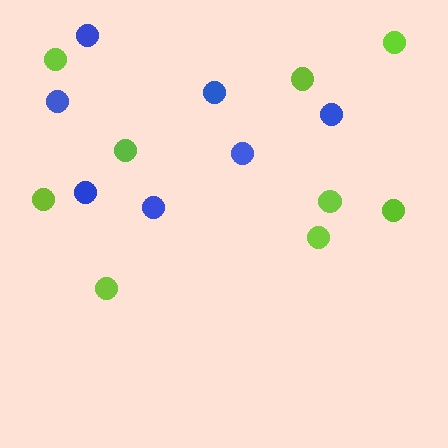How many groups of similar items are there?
There are 2 groups: one group of blue circles (7) and one group of lime circles (9).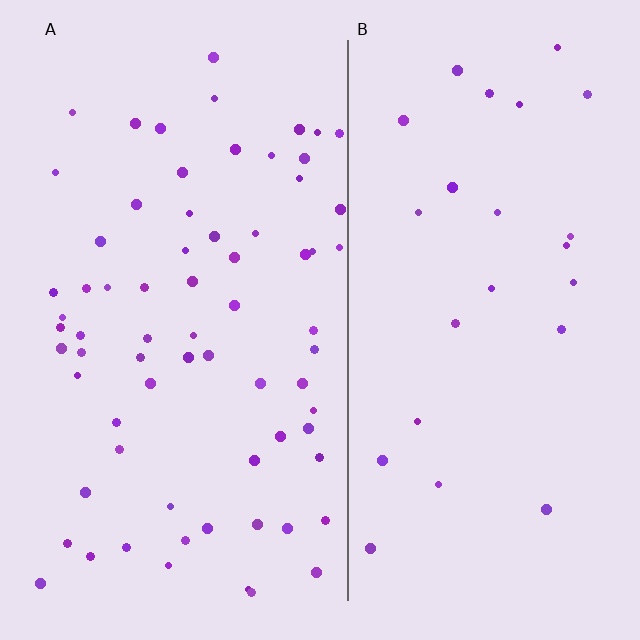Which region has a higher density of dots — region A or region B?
A (the left).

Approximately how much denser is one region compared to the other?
Approximately 2.8× — region A over region B.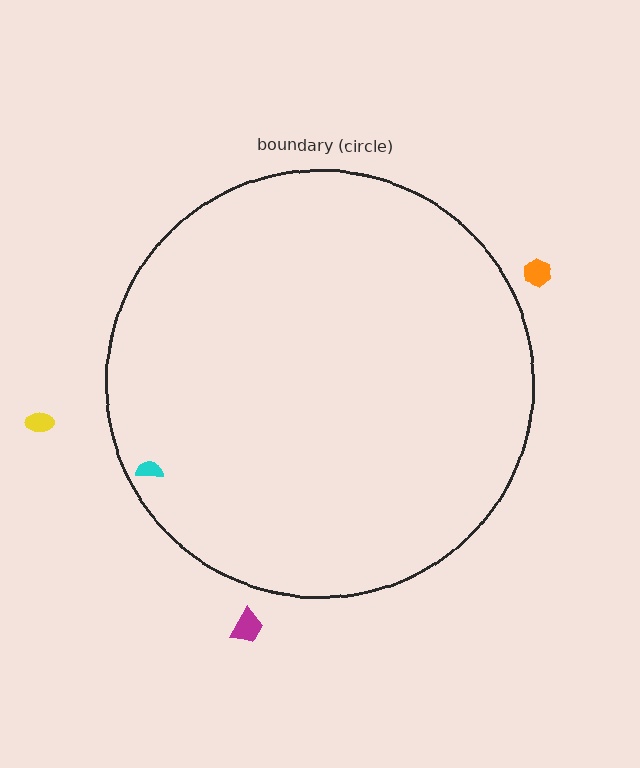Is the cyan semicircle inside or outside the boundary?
Inside.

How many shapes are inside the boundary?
1 inside, 3 outside.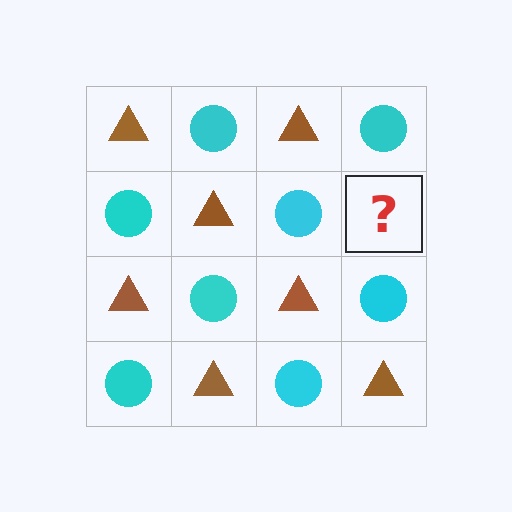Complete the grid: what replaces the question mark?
The question mark should be replaced with a brown triangle.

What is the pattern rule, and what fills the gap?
The rule is that it alternates brown triangle and cyan circle in a checkerboard pattern. The gap should be filled with a brown triangle.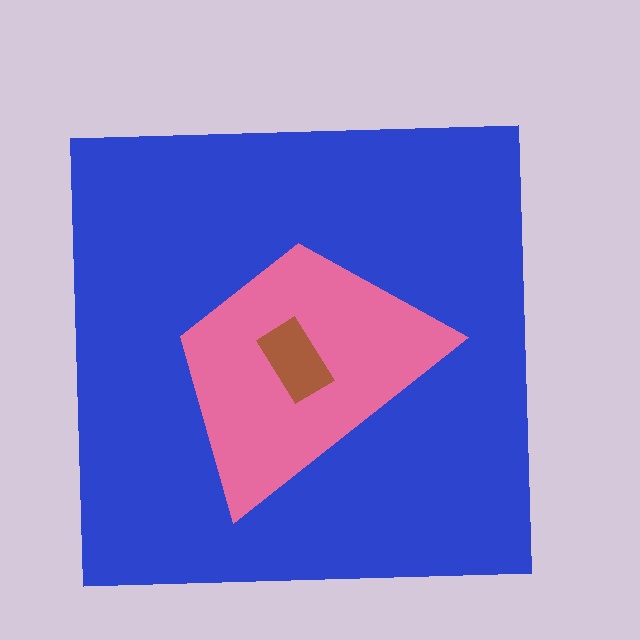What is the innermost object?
The brown rectangle.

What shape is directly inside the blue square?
The pink trapezoid.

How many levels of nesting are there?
3.